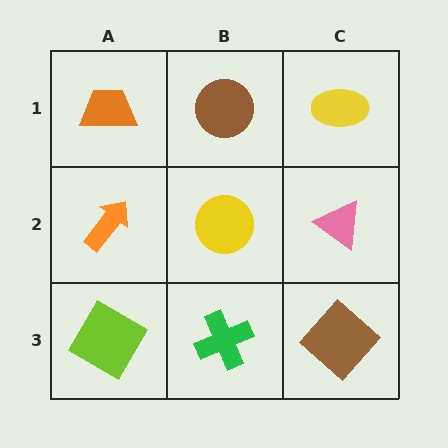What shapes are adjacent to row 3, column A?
An orange arrow (row 2, column A), a green cross (row 3, column B).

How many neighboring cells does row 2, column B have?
4.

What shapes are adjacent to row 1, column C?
A pink triangle (row 2, column C), a brown circle (row 1, column B).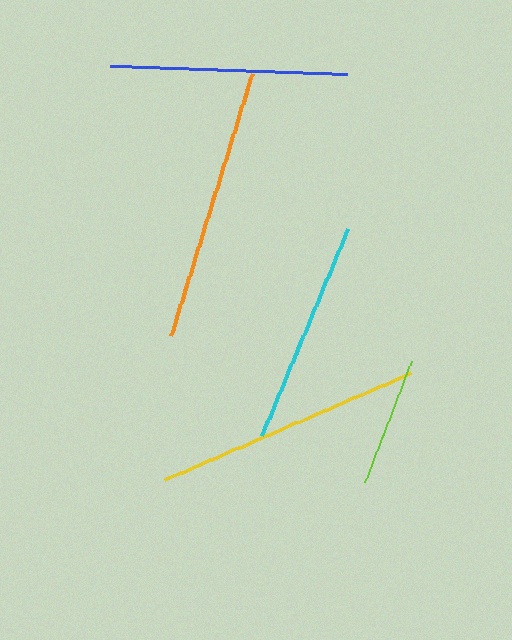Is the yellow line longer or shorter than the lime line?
The yellow line is longer than the lime line.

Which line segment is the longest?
The orange line is the longest at approximately 274 pixels.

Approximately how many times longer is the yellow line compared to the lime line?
The yellow line is approximately 2.1 times the length of the lime line.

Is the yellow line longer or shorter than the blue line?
The yellow line is longer than the blue line.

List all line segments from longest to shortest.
From longest to shortest: orange, yellow, blue, cyan, lime.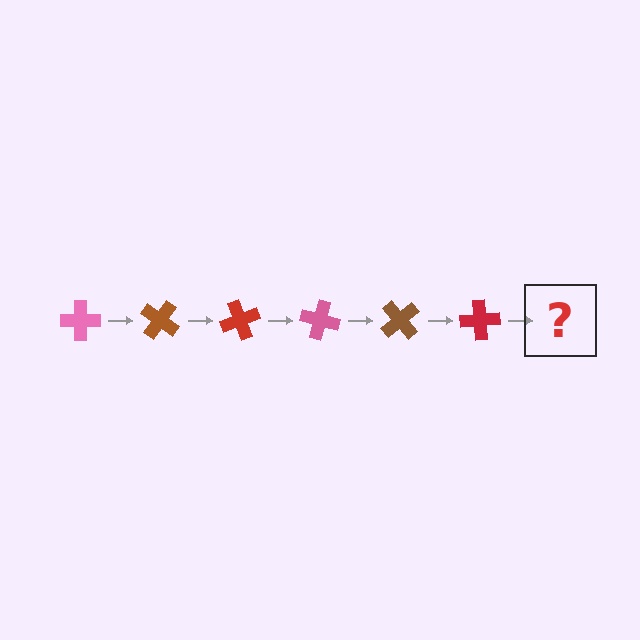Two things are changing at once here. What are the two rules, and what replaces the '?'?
The two rules are that it rotates 35 degrees each step and the color cycles through pink, brown, and red. The '?' should be a pink cross, rotated 210 degrees from the start.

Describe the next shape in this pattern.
It should be a pink cross, rotated 210 degrees from the start.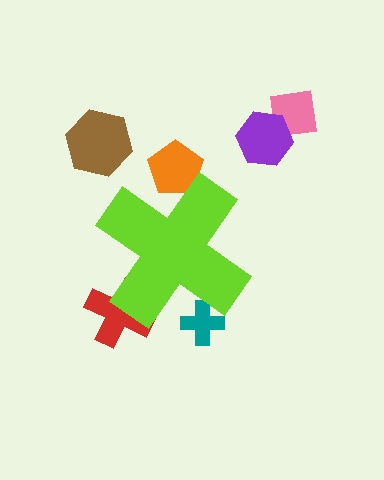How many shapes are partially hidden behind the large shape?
3 shapes are partially hidden.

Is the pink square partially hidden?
No, the pink square is fully visible.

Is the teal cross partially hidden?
Yes, the teal cross is partially hidden behind the lime cross.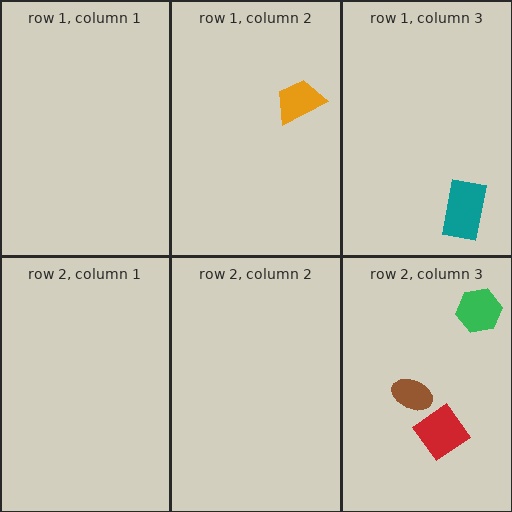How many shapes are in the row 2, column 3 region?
3.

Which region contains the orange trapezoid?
The row 1, column 2 region.